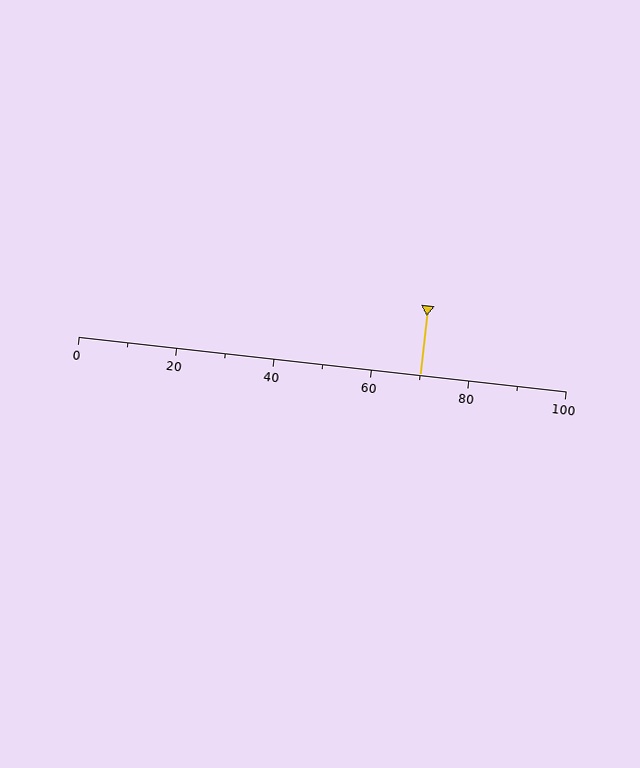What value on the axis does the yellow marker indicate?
The marker indicates approximately 70.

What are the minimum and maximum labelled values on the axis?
The axis runs from 0 to 100.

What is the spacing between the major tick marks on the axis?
The major ticks are spaced 20 apart.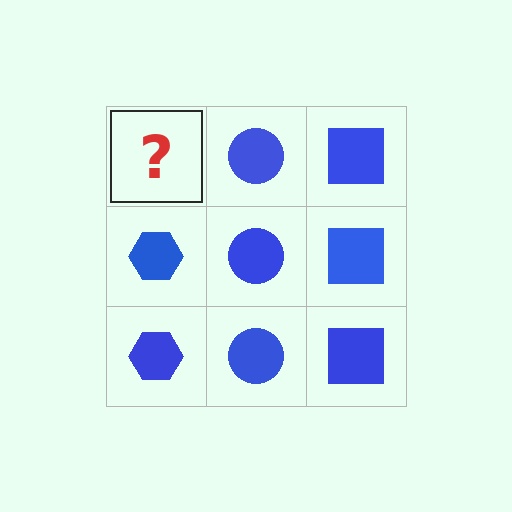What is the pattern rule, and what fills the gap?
The rule is that each column has a consistent shape. The gap should be filled with a blue hexagon.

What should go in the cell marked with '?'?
The missing cell should contain a blue hexagon.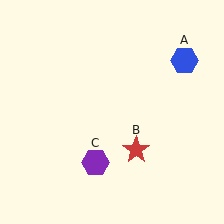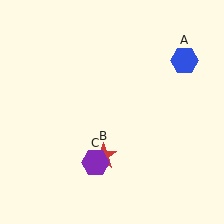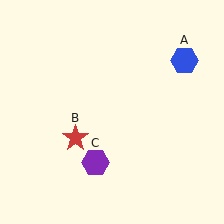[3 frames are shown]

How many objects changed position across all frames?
1 object changed position: red star (object B).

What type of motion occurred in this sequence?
The red star (object B) rotated clockwise around the center of the scene.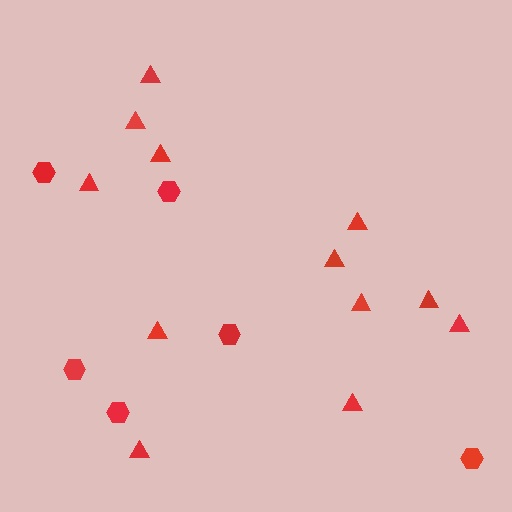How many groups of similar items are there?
There are 2 groups: one group of triangles (12) and one group of hexagons (6).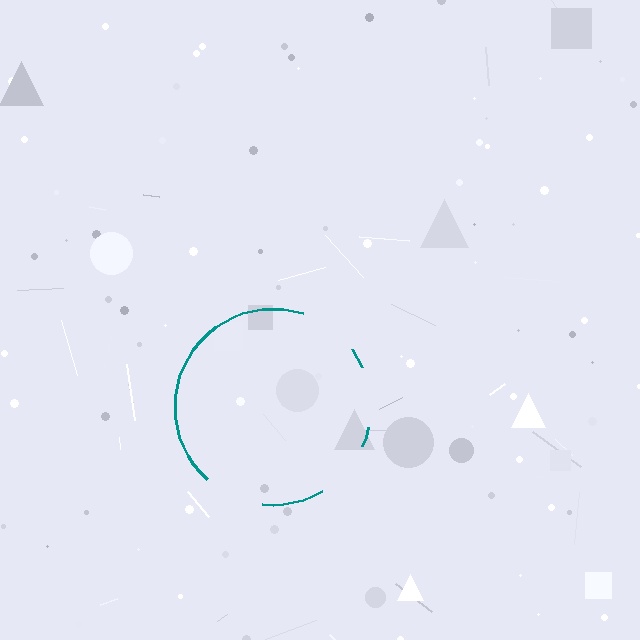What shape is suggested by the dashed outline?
The dashed outline suggests a circle.